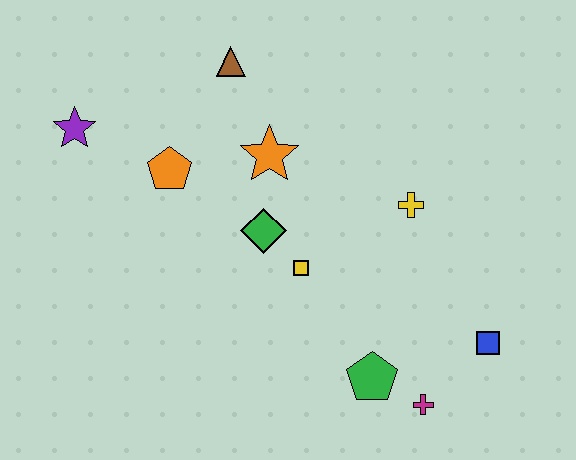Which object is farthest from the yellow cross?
The purple star is farthest from the yellow cross.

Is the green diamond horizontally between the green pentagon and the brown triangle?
Yes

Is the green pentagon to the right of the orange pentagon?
Yes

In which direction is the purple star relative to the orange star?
The purple star is to the left of the orange star.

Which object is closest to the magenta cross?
The green pentagon is closest to the magenta cross.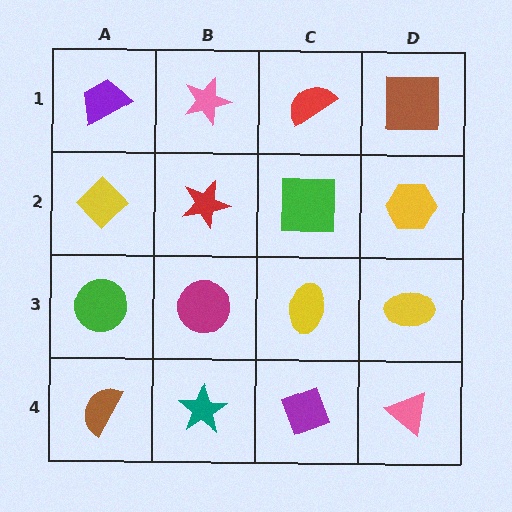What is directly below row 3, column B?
A teal star.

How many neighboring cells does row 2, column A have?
3.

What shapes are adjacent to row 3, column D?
A yellow hexagon (row 2, column D), a pink triangle (row 4, column D), a yellow ellipse (row 3, column C).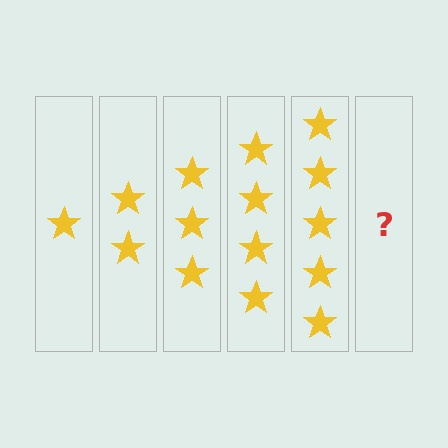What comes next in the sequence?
The next element should be 6 stars.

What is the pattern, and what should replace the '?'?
The pattern is that each step adds one more star. The '?' should be 6 stars.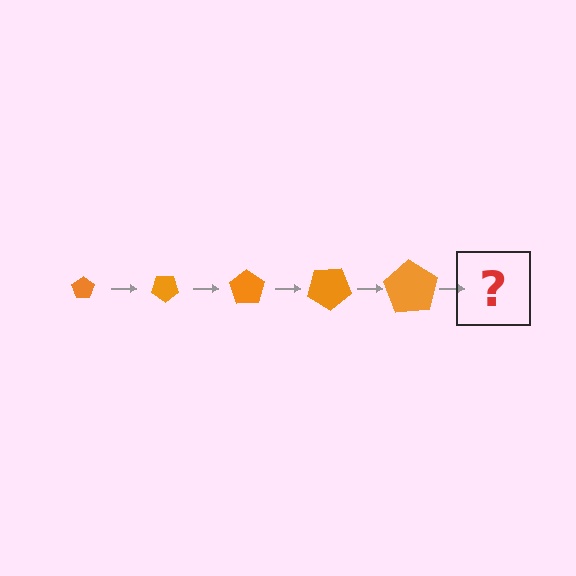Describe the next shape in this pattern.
It should be a pentagon, larger than the previous one and rotated 175 degrees from the start.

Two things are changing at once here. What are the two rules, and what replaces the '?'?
The two rules are that the pentagon grows larger each step and it rotates 35 degrees each step. The '?' should be a pentagon, larger than the previous one and rotated 175 degrees from the start.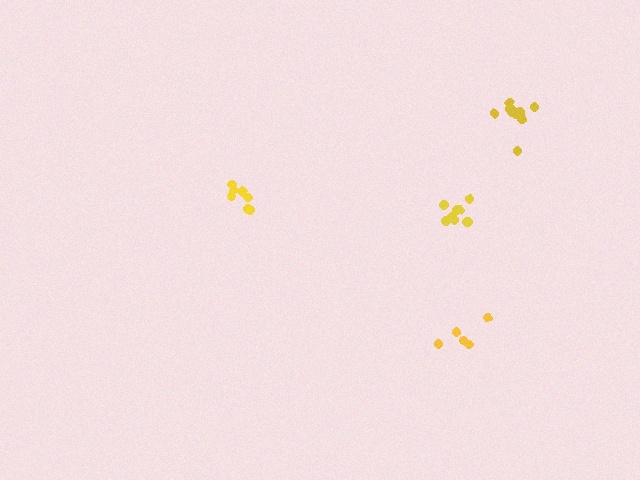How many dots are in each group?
Group 1: 11 dots, Group 2: 9 dots, Group 3: 7 dots, Group 4: 5 dots (32 total).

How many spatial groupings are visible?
There are 4 spatial groupings.